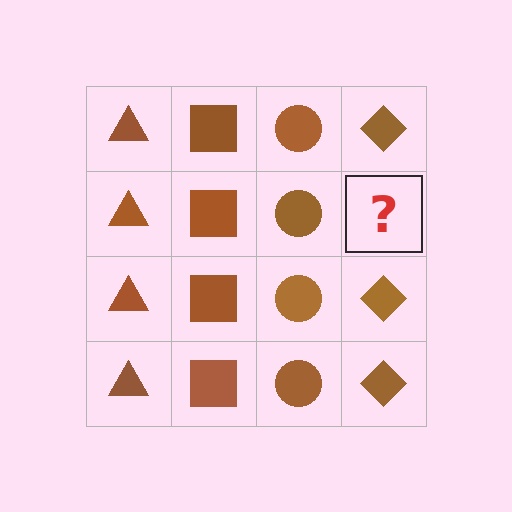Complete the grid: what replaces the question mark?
The question mark should be replaced with a brown diamond.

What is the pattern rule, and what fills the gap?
The rule is that each column has a consistent shape. The gap should be filled with a brown diamond.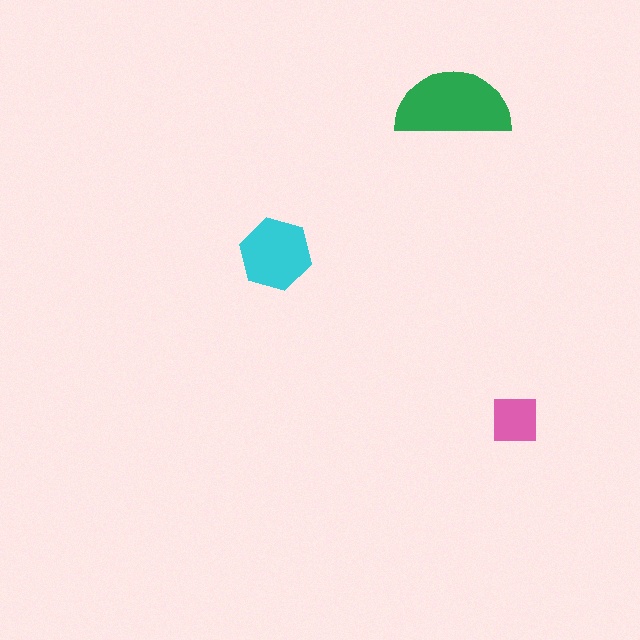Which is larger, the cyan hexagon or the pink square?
The cyan hexagon.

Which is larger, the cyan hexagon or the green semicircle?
The green semicircle.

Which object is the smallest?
The pink square.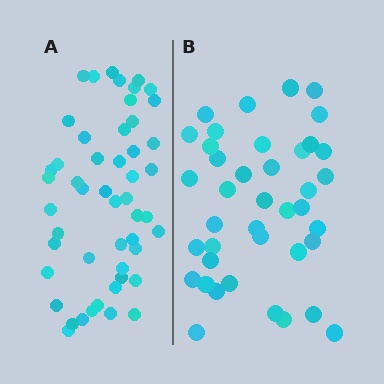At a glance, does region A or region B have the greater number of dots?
Region A (the left region) has more dots.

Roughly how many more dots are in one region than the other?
Region A has roughly 10 or so more dots than region B.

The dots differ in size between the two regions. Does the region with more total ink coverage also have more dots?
No. Region B has more total ink coverage because its dots are larger, but region A actually contains more individual dots. Total area can be misleading — the number of items is what matters here.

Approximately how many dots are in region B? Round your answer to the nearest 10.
About 40 dots.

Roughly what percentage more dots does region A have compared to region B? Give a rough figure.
About 25% more.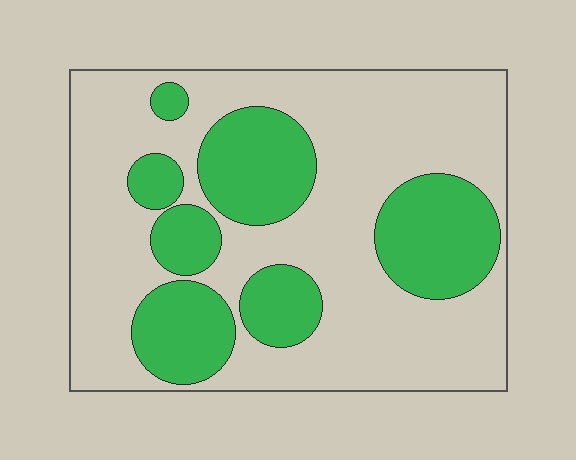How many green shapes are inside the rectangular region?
7.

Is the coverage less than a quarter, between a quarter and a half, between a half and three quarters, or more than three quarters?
Between a quarter and a half.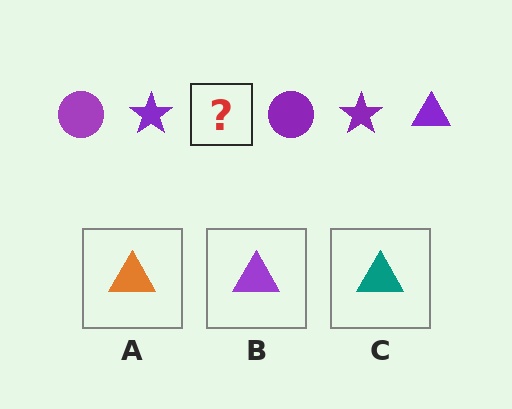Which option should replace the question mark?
Option B.